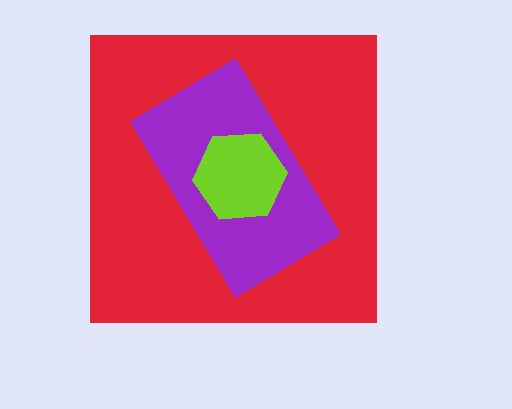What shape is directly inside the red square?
The purple rectangle.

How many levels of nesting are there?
3.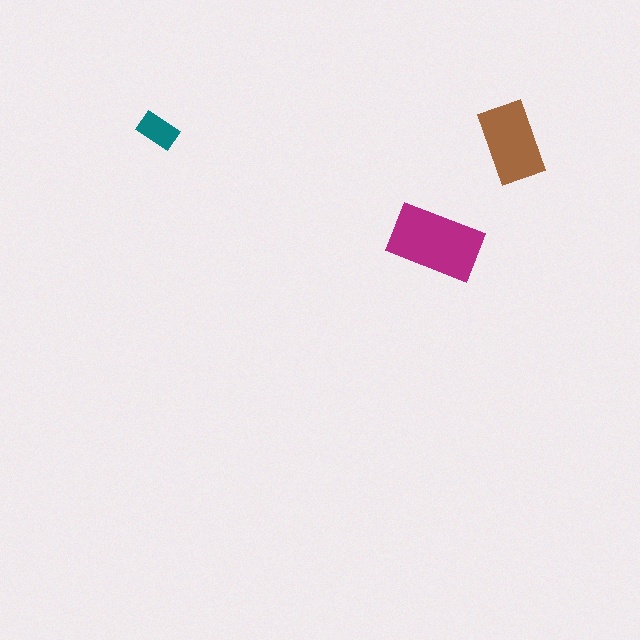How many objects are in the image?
There are 3 objects in the image.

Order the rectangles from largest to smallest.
the magenta one, the brown one, the teal one.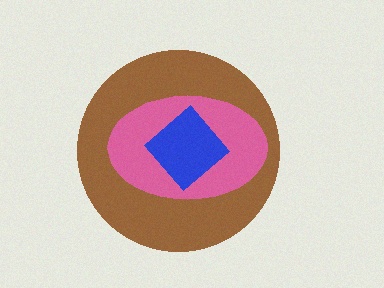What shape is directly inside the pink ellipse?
The blue diamond.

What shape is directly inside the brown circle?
The pink ellipse.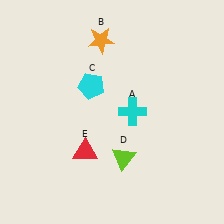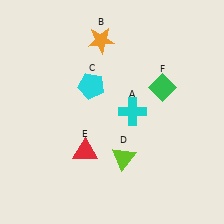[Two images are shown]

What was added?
A green diamond (F) was added in Image 2.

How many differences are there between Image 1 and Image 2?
There is 1 difference between the two images.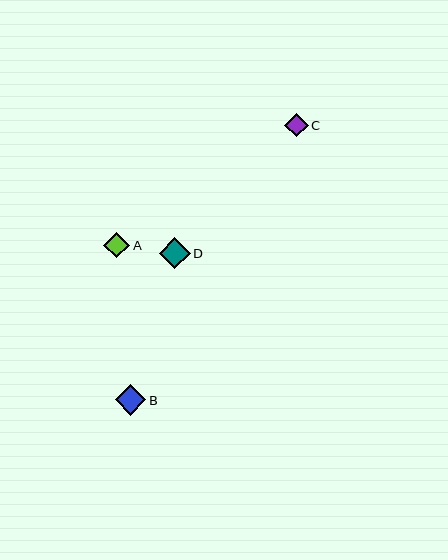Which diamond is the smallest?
Diamond C is the smallest with a size of approximately 23 pixels.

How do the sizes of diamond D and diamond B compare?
Diamond D and diamond B are approximately the same size.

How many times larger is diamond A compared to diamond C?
Diamond A is approximately 1.1 times the size of diamond C.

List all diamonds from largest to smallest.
From largest to smallest: D, B, A, C.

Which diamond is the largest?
Diamond D is the largest with a size of approximately 31 pixels.